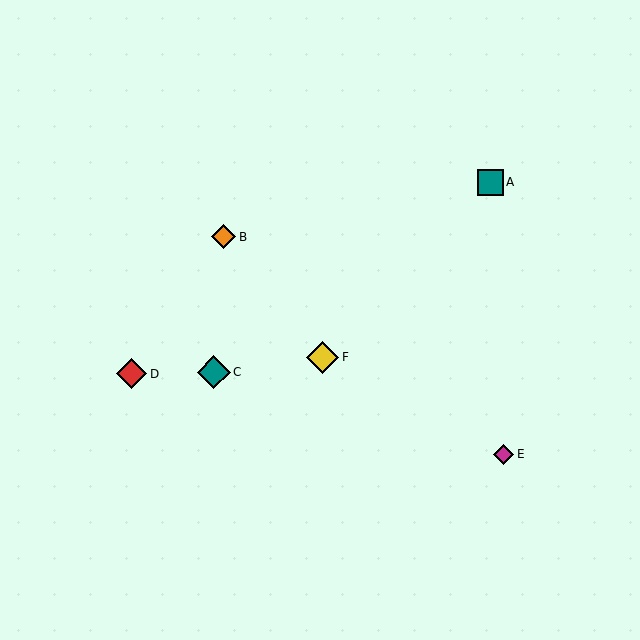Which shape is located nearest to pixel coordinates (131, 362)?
The red diamond (labeled D) at (131, 374) is nearest to that location.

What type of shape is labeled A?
Shape A is a teal square.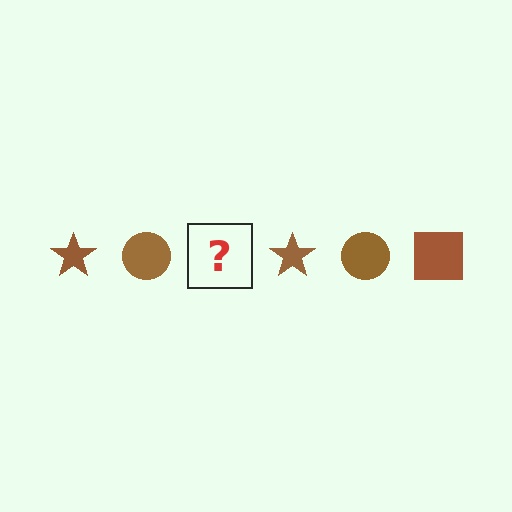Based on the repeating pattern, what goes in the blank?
The blank should be a brown square.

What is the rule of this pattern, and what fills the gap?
The rule is that the pattern cycles through star, circle, square shapes in brown. The gap should be filled with a brown square.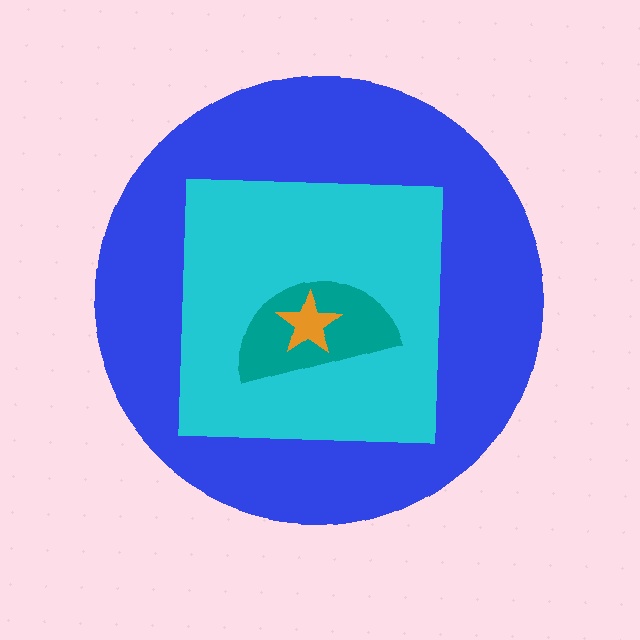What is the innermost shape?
The orange star.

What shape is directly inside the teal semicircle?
The orange star.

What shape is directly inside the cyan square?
The teal semicircle.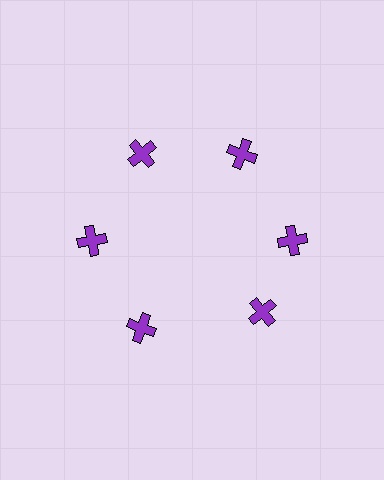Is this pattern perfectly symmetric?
No. The 6 purple crosses are arranged in a ring, but one element near the 5 o'clock position is rotated out of alignment along the ring, breaking the 6-fold rotational symmetry.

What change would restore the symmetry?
The symmetry would be restored by rotating it back into even spacing with its neighbors so that all 6 crosses sit at equal angles and equal distance from the center.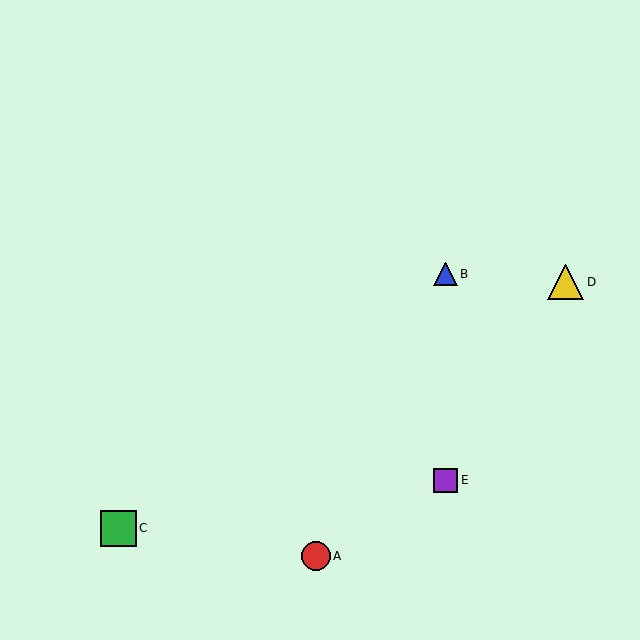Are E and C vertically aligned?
No, E is at x≈446 and C is at x≈118.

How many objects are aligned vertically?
2 objects (B, E) are aligned vertically.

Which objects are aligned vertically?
Objects B, E are aligned vertically.